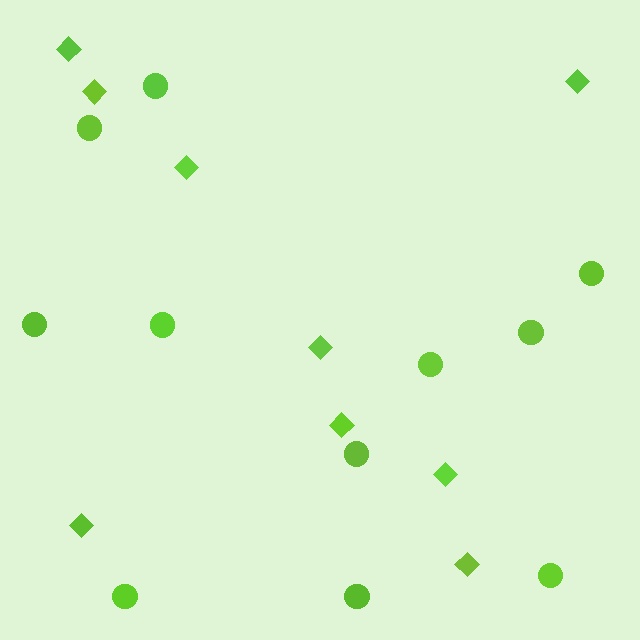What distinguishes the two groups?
There are 2 groups: one group of circles (11) and one group of diamonds (9).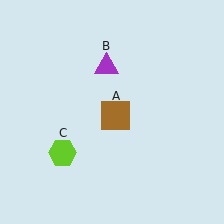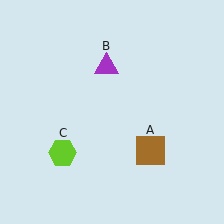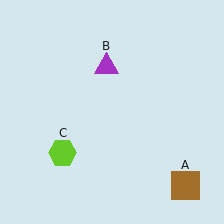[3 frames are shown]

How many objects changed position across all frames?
1 object changed position: brown square (object A).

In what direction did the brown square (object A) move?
The brown square (object A) moved down and to the right.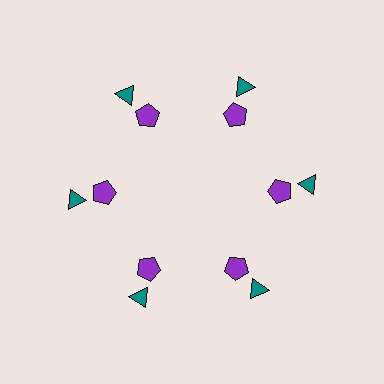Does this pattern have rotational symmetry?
Yes, this pattern has 6-fold rotational symmetry. It looks the same after rotating 60 degrees around the center.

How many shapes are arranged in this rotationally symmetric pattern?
There are 12 shapes, arranged in 6 groups of 2.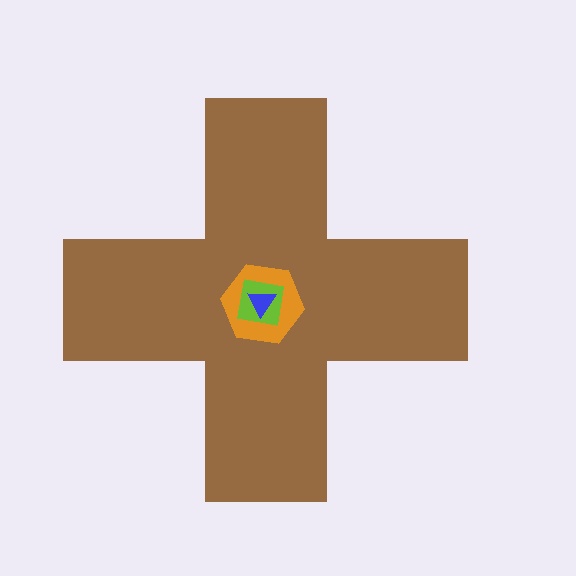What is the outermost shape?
The brown cross.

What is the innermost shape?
The blue triangle.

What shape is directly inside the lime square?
The blue triangle.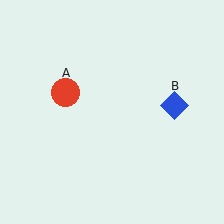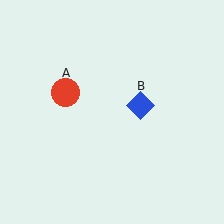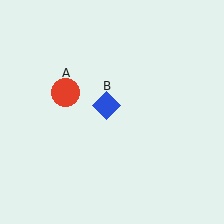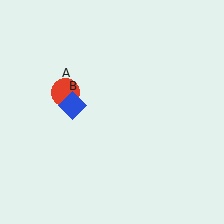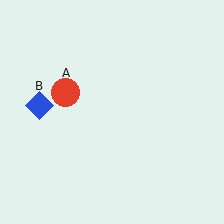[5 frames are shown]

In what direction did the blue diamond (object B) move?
The blue diamond (object B) moved left.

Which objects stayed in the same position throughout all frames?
Red circle (object A) remained stationary.